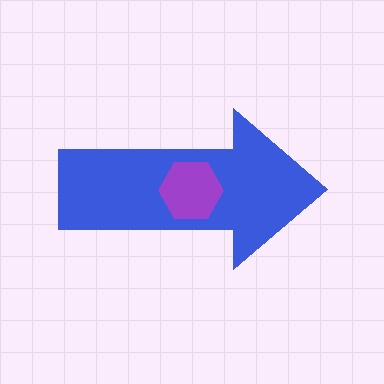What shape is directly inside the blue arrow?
The purple hexagon.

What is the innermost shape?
The purple hexagon.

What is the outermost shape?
The blue arrow.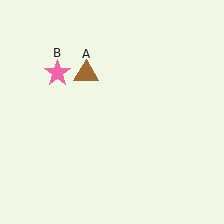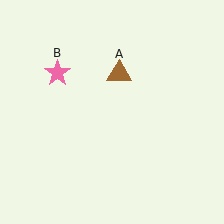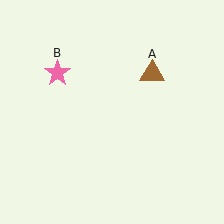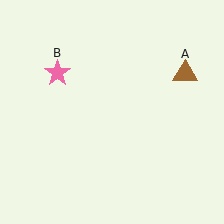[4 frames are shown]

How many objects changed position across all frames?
1 object changed position: brown triangle (object A).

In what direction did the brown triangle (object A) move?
The brown triangle (object A) moved right.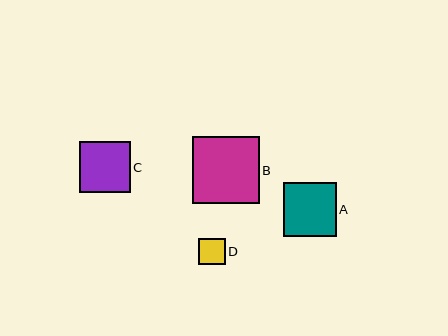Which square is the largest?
Square B is the largest with a size of approximately 67 pixels.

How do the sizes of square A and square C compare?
Square A and square C are approximately the same size.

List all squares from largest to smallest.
From largest to smallest: B, A, C, D.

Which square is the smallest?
Square D is the smallest with a size of approximately 27 pixels.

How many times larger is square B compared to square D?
Square B is approximately 2.5 times the size of square D.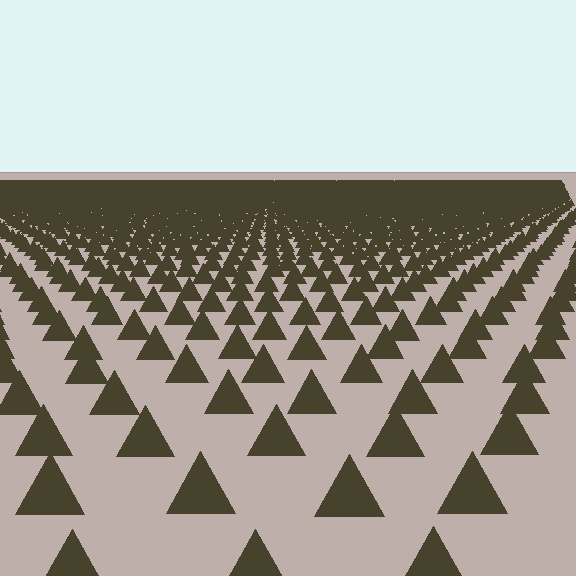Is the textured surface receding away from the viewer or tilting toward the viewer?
The surface is receding away from the viewer. Texture elements get smaller and denser toward the top.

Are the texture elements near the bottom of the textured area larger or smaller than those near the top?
Larger. Near the bottom, elements are closer to the viewer and appear at a bigger on-screen size.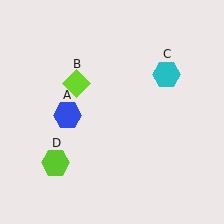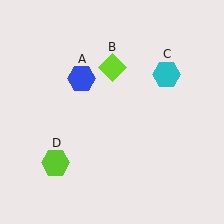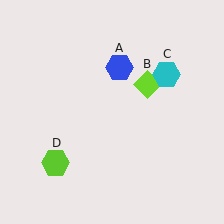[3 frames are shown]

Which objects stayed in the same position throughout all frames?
Cyan hexagon (object C) and lime hexagon (object D) remained stationary.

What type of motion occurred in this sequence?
The blue hexagon (object A), lime diamond (object B) rotated clockwise around the center of the scene.